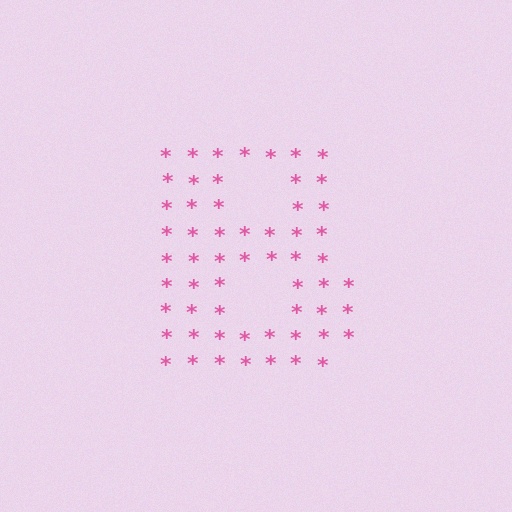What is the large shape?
The large shape is the letter B.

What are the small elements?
The small elements are asterisks.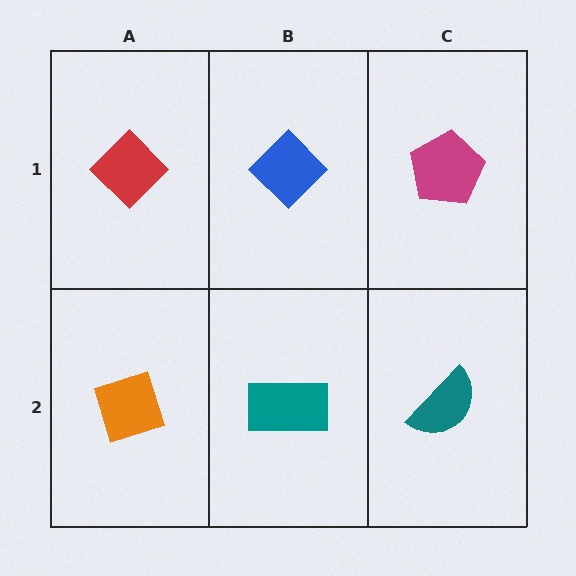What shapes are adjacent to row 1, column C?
A teal semicircle (row 2, column C), a blue diamond (row 1, column B).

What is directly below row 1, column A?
An orange diamond.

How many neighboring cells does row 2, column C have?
2.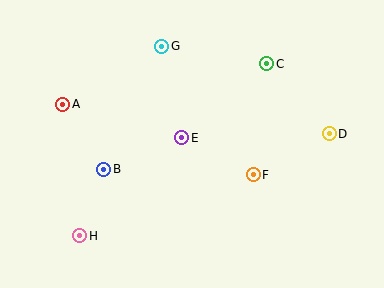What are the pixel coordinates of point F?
Point F is at (253, 175).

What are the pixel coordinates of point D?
Point D is at (329, 134).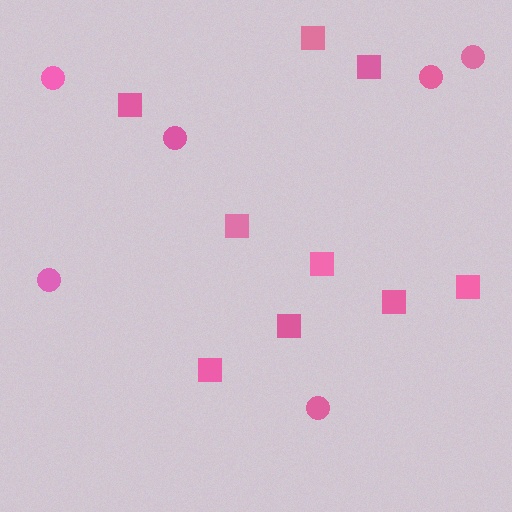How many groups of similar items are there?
There are 2 groups: one group of squares (9) and one group of circles (6).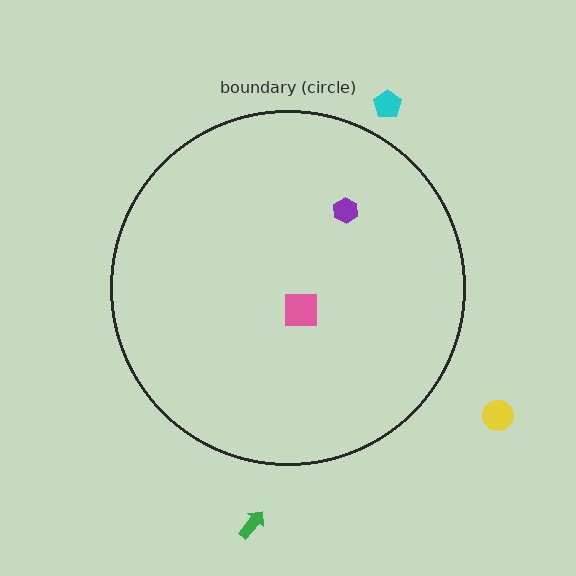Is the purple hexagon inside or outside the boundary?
Inside.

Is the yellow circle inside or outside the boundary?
Outside.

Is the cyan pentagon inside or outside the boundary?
Outside.